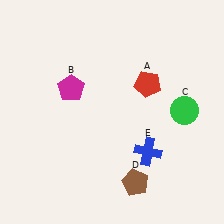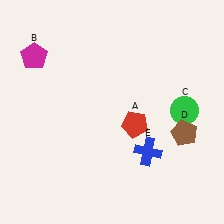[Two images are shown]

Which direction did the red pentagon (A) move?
The red pentagon (A) moved down.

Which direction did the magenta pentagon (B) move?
The magenta pentagon (B) moved left.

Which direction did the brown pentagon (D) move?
The brown pentagon (D) moved up.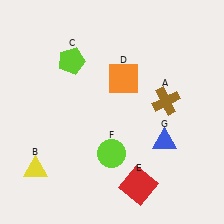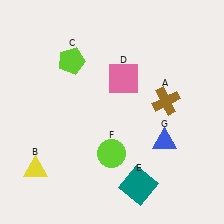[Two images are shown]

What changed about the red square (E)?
In Image 1, E is red. In Image 2, it changed to teal.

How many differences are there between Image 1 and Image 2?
There are 2 differences between the two images.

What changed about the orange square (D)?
In Image 1, D is orange. In Image 2, it changed to pink.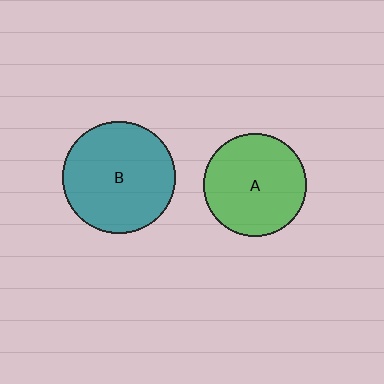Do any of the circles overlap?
No, none of the circles overlap.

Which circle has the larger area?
Circle B (teal).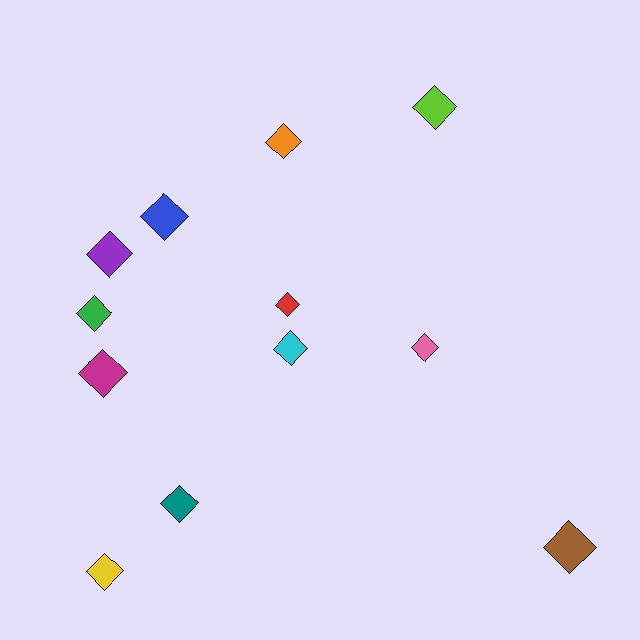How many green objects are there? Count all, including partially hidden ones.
There is 1 green object.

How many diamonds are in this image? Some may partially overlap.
There are 12 diamonds.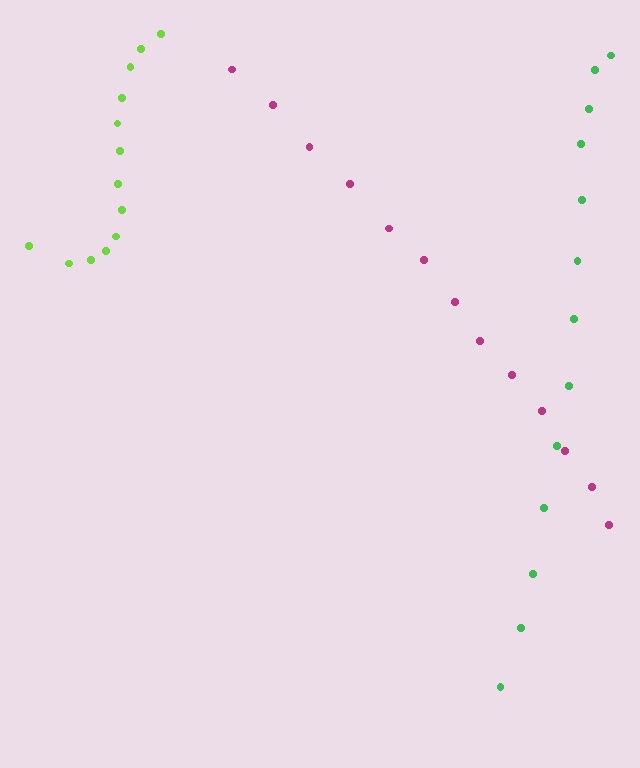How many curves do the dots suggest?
There are 3 distinct paths.